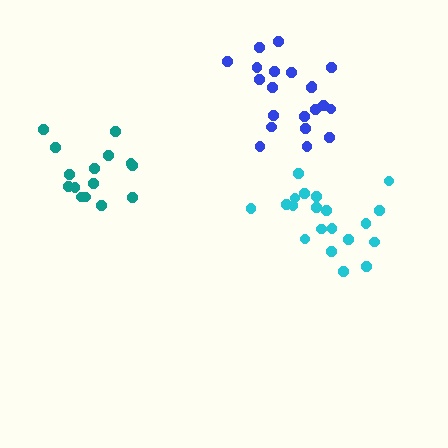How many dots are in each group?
Group 1: 15 dots, Group 2: 20 dots, Group 3: 21 dots (56 total).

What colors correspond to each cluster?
The clusters are colored: teal, cyan, blue.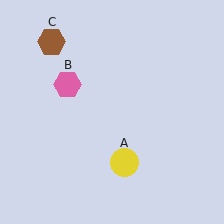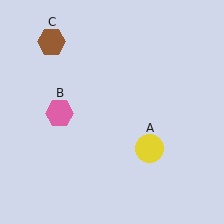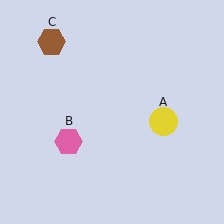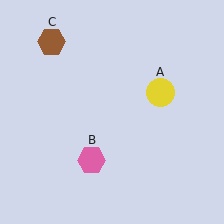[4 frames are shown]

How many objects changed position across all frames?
2 objects changed position: yellow circle (object A), pink hexagon (object B).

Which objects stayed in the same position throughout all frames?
Brown hexagon (object C) remained stationary.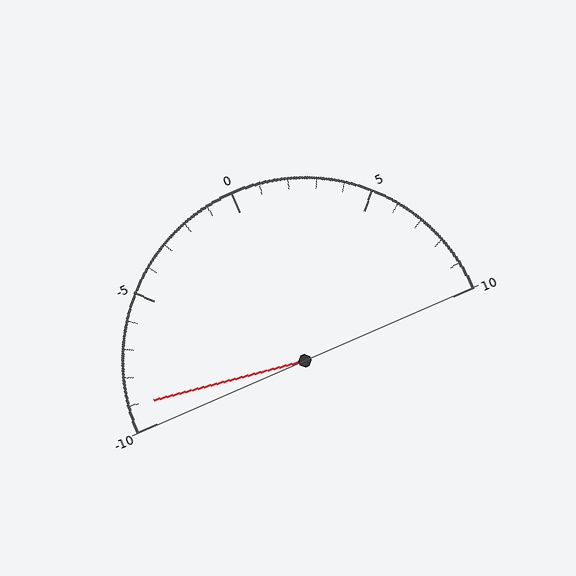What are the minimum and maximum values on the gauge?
The gauge ranges from -10 to 10.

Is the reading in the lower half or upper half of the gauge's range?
The reading is in the lower half of the range (-10 to 10).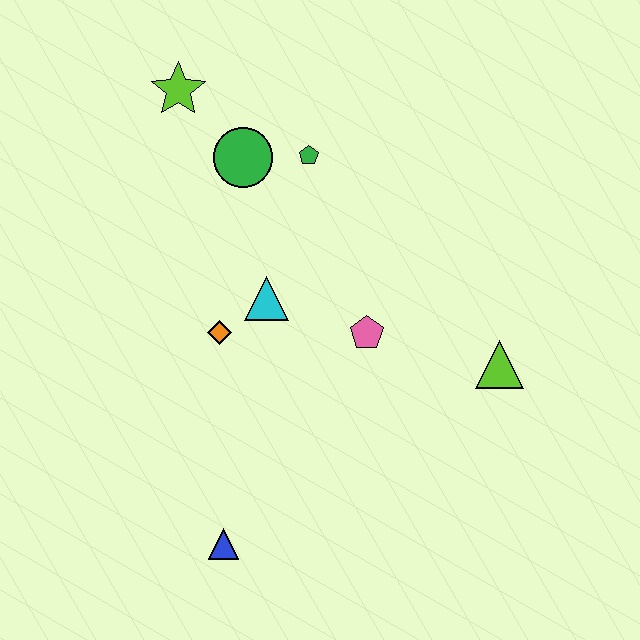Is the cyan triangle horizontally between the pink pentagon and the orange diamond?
Yes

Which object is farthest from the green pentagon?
The blue triangle is farthest from the green pentagon.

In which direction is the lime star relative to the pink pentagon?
The lime star is above the pink pentagon.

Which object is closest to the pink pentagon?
The cyan triangle is closest to the pink pentagon.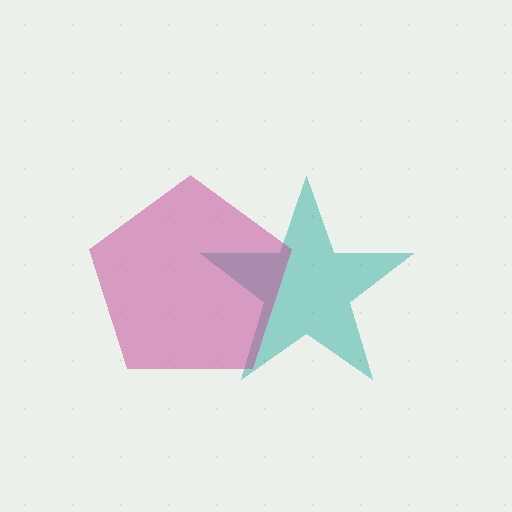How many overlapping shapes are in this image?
There are 2 overlapping shapes in the image.